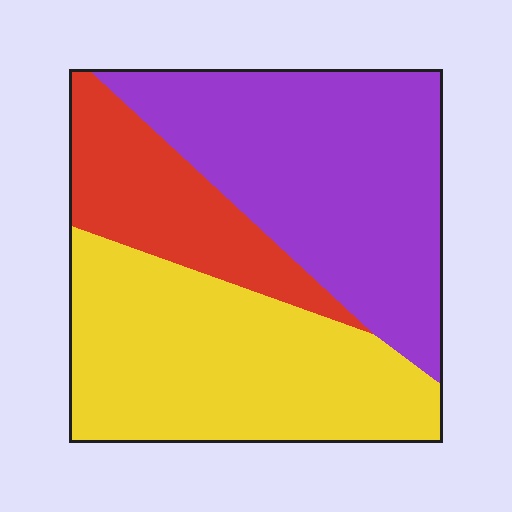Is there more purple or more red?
Purple.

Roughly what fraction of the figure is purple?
Purple takes up between a quarter and a half of the figure.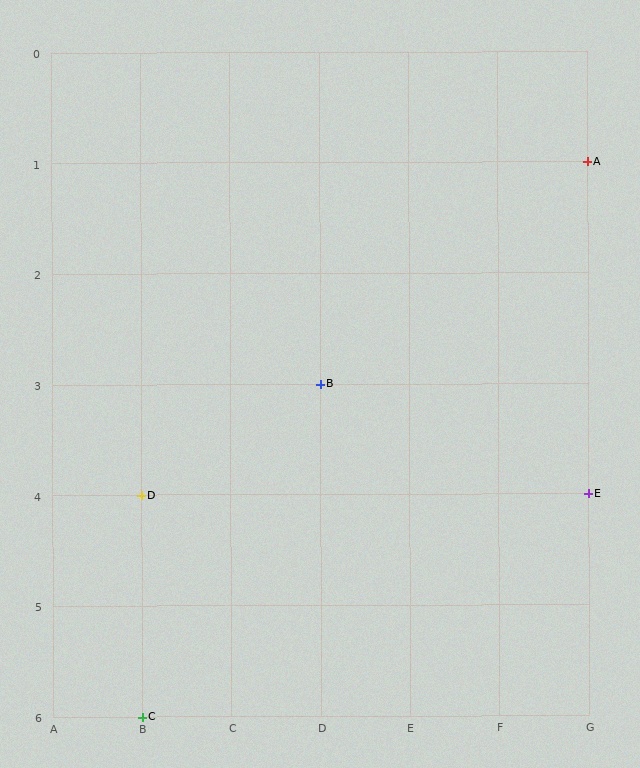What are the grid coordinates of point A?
Point A is at grid coordinates (G, 1).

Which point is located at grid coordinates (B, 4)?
Point D is at (B, 4).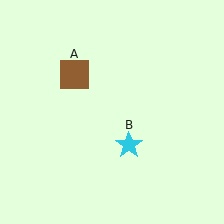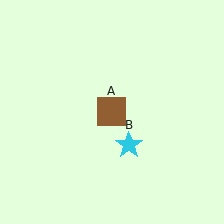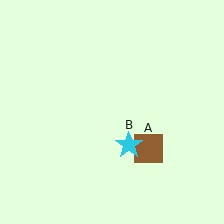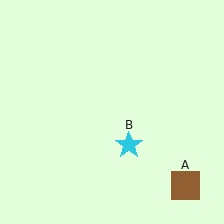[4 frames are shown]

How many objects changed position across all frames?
1 object changed position: brown square (object A).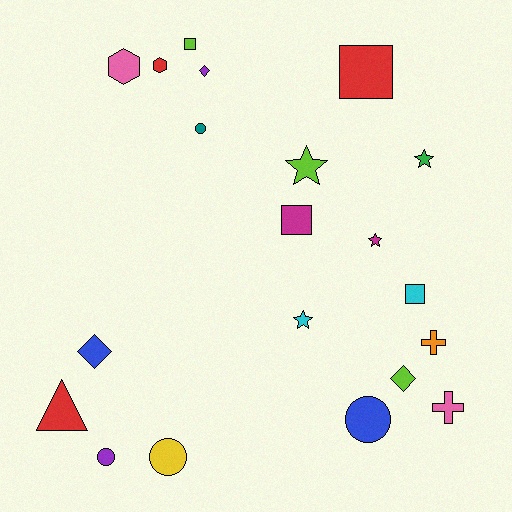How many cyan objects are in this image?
There are 2 cyan objects.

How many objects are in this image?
There are 20 objects.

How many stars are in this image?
There are 4 stars.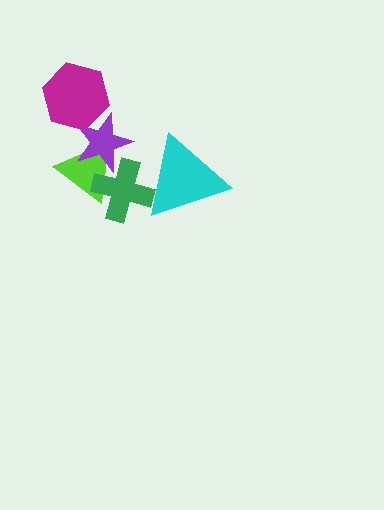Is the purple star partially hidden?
Yes, it is partially covered by another shape.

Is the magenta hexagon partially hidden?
No, no other shape covers it.